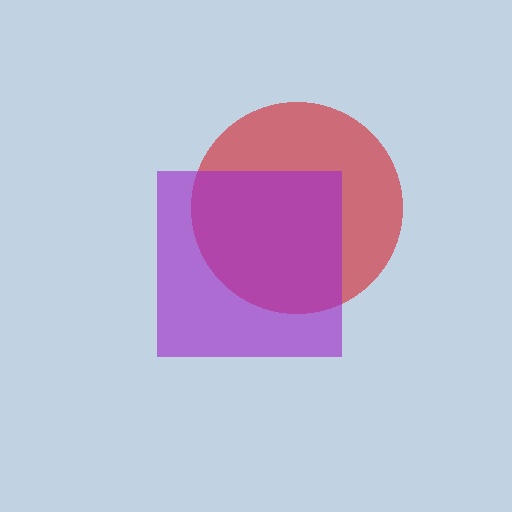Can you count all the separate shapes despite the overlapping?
Yes, there are 2 separate shapes.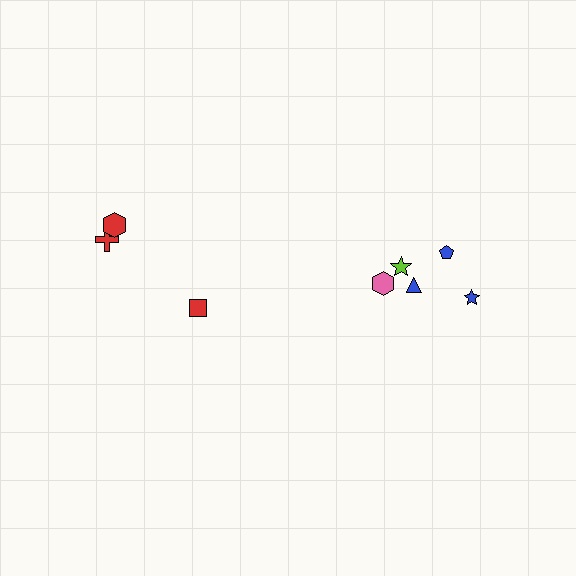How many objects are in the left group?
There are 3 objects.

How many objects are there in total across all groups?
There are 8 objects.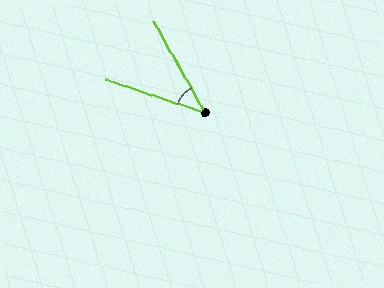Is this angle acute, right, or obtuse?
It is acute.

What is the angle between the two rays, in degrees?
Approximately 43 degrees.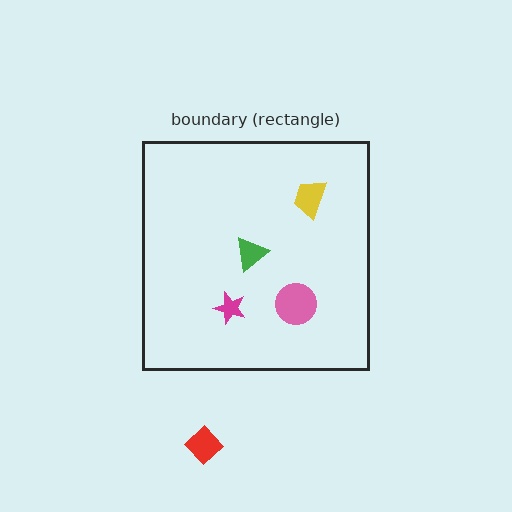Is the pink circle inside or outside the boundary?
Inside.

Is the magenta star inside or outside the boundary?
Inside.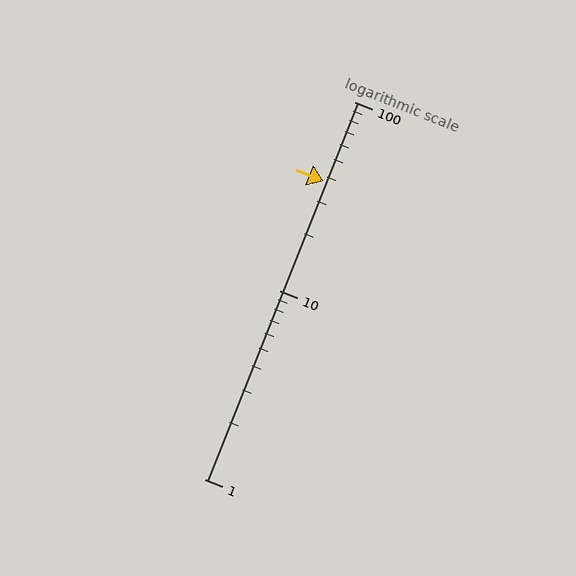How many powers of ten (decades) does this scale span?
The scale spans 2 decades, from 1 to 100.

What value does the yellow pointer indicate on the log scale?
The pointer indicates approximately 38.